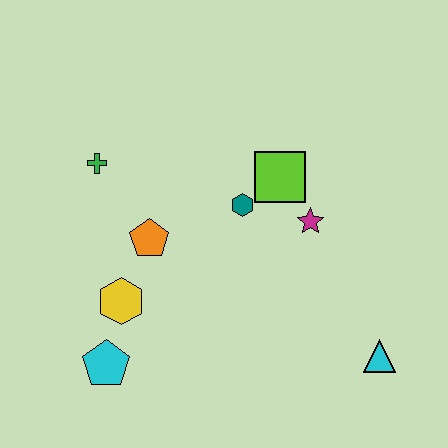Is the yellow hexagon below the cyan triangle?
No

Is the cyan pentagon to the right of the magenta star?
No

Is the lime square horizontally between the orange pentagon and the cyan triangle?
Yes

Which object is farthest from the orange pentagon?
The cyan triangle is farthest from the orange pentagon.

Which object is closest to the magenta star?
The lime square is closest to the magenta star.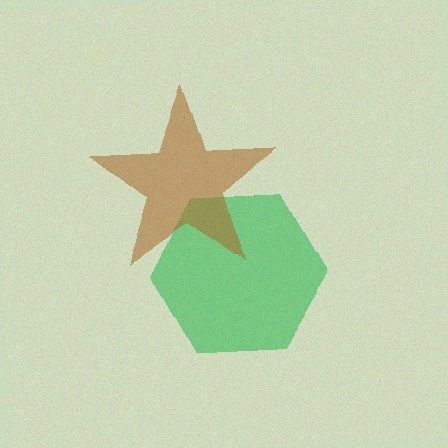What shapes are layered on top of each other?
The layered shapes are: a green hexagon, a brown star.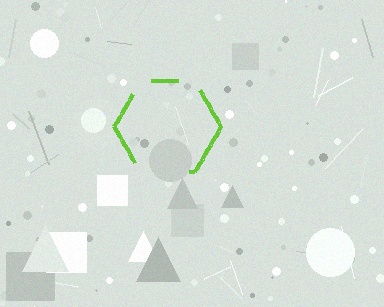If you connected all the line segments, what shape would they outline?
They would outline a hexagon.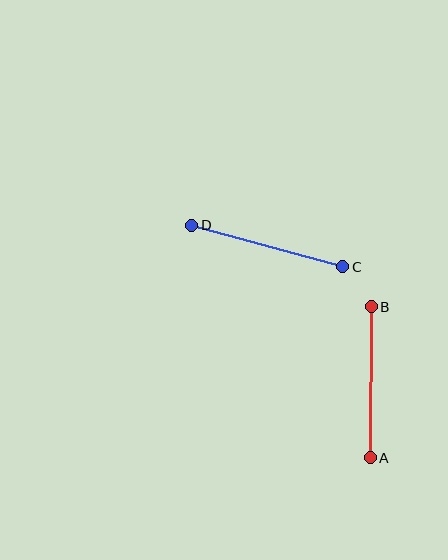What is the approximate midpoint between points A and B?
The midpoint is at approximately (371, 382) pixels.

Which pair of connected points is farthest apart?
Points C and D are farthest apart.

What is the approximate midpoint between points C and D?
The midpoint is at approximately (267, 246) pixels.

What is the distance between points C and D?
The distance is approximately 156 pixels.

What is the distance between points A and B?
The distance is approximately 151 pixels.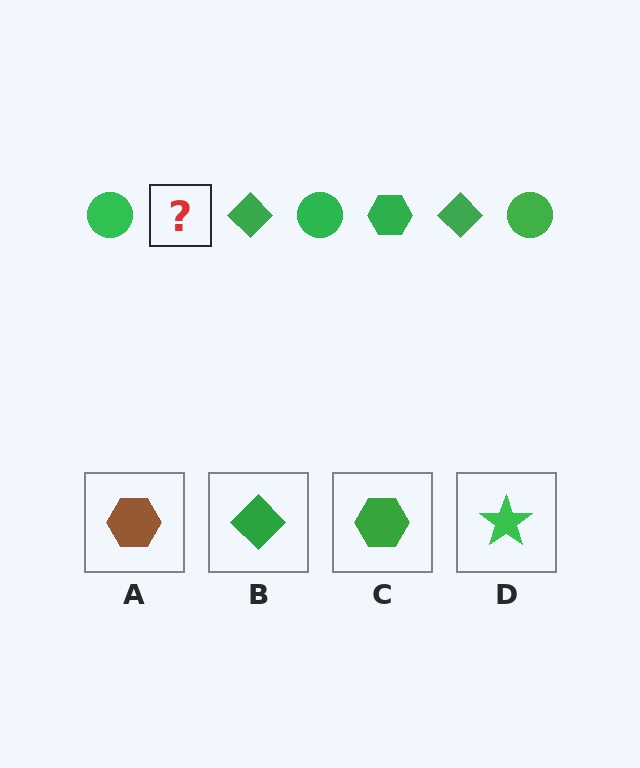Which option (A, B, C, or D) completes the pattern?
C.